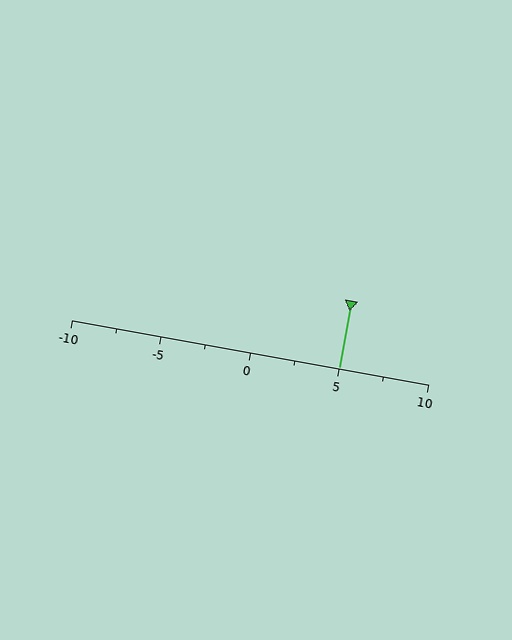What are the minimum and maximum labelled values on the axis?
The axis runs from -10 to 10.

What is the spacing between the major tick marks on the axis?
The major ticks are spaced 5 apart.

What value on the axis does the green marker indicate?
The marker indicates approximately 5.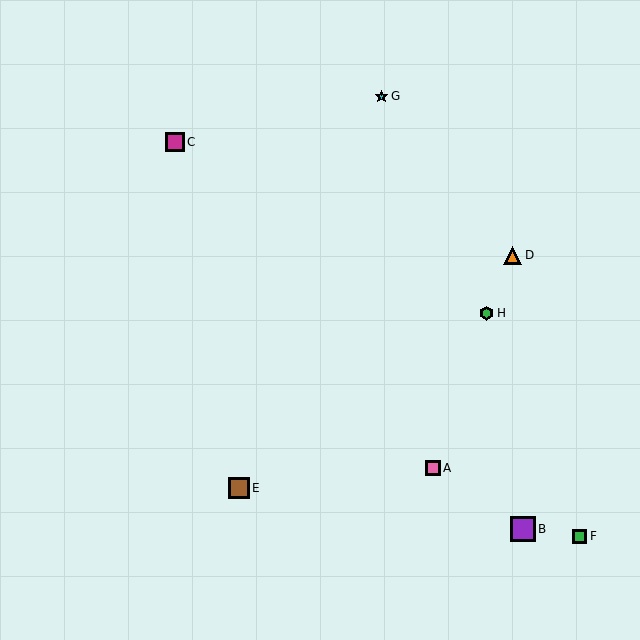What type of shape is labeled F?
Shape F is a green square.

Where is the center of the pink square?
The center of the pink square is at (433, 468).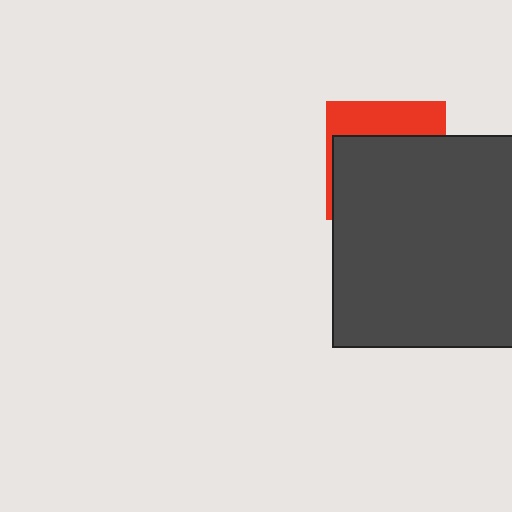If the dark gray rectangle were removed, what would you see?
You would see the complete red square.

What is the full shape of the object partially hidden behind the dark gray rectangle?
The partially hidden object is a red square.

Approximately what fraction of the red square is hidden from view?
Roughly 68% of the red square is hidden behind the dark gray rectangle.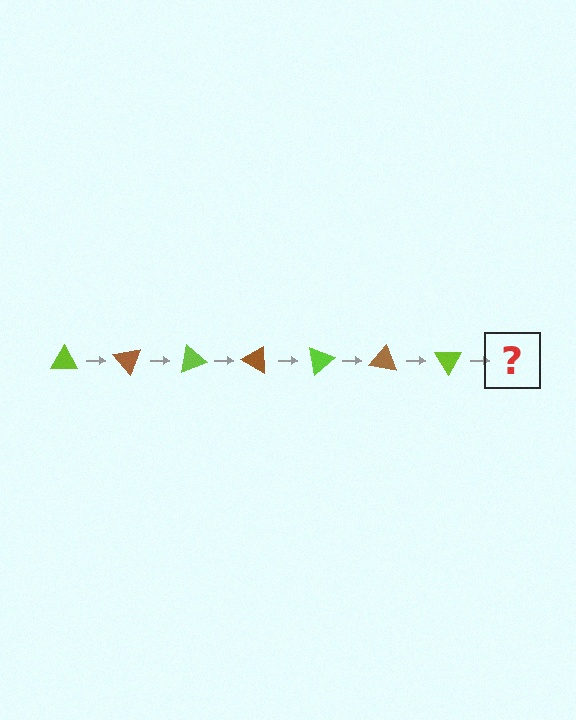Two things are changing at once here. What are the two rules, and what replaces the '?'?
The two rules are that it rotates 50 degrees each step and the color cycles through lime and brown. The '?' should be a brown triangle, rotated 350 degrees from the start.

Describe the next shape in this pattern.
It should be a brown triangle, rotated 350 degrees from the start.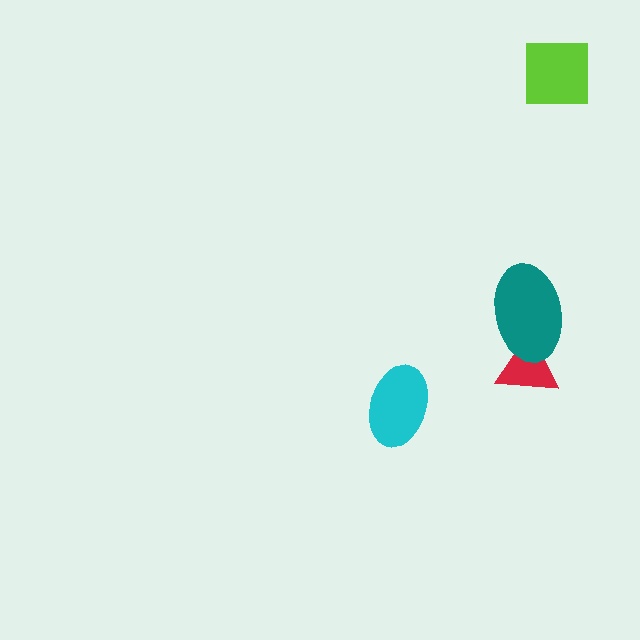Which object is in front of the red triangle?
The teal ellipse is in front of the red triangle.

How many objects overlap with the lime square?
0 objects overlap with the lime square.